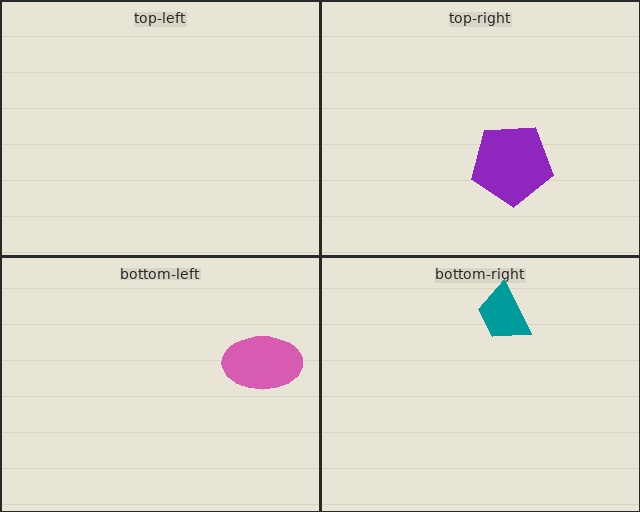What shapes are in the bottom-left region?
The pink ellipse.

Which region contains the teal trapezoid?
The bottom-right region.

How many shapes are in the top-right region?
1.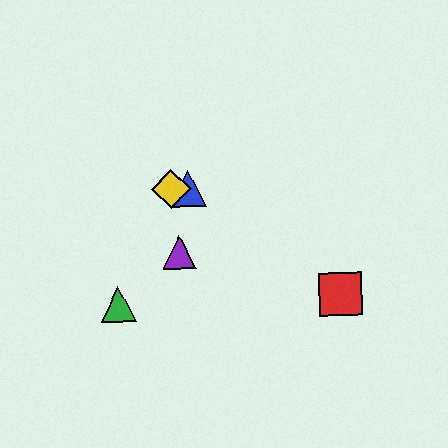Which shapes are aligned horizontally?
The blue triangle, the yellow diamond are aligned horizontally.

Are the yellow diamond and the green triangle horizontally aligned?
No, the yellow diamond is at y≈189 and the green triangle is at y≈304.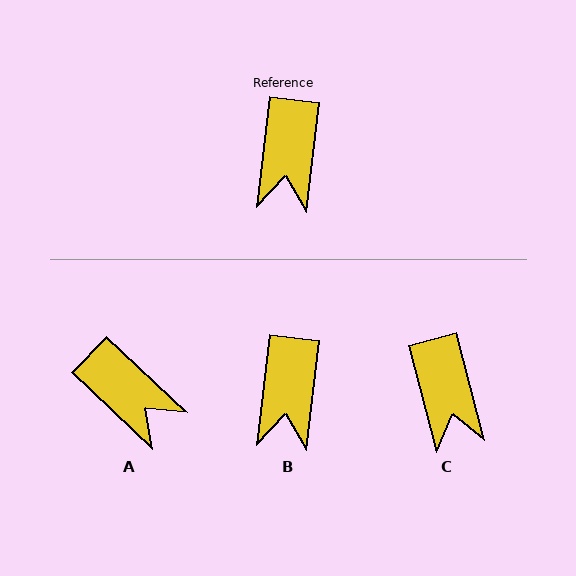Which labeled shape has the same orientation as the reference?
B.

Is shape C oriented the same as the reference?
No, it is off by about 21 degrees.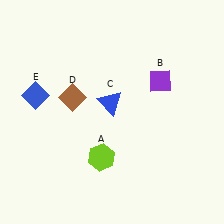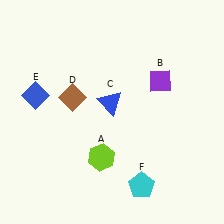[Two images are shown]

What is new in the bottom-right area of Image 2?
A cyan pentagon (F) was added in the bottom-right area of Image 2.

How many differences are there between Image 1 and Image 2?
There is 1 difference between the two images.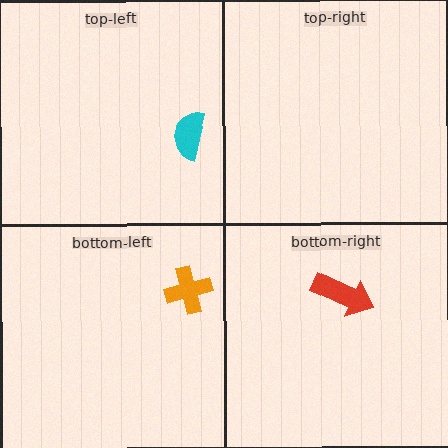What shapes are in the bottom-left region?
The orange cross.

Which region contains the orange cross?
The bottom-left region.